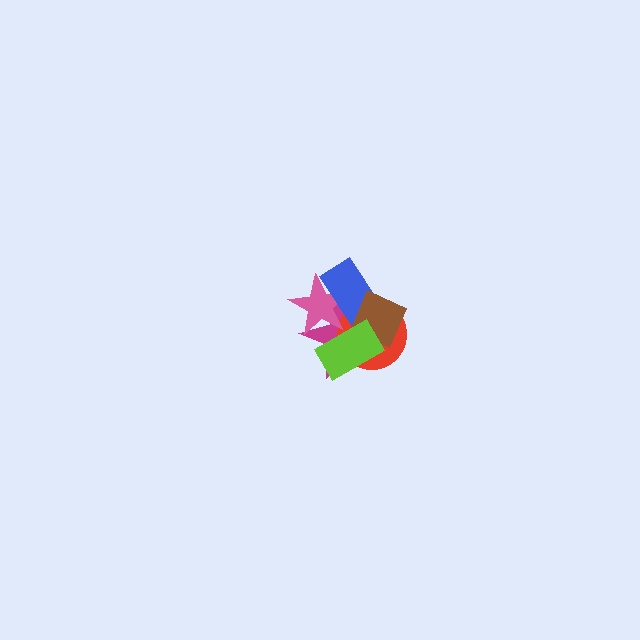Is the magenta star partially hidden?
Yes, it is partially covered by another shape.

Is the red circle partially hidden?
Yes, it is partially covered by another shape.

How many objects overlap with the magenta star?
5 objects overlap with the magenta star.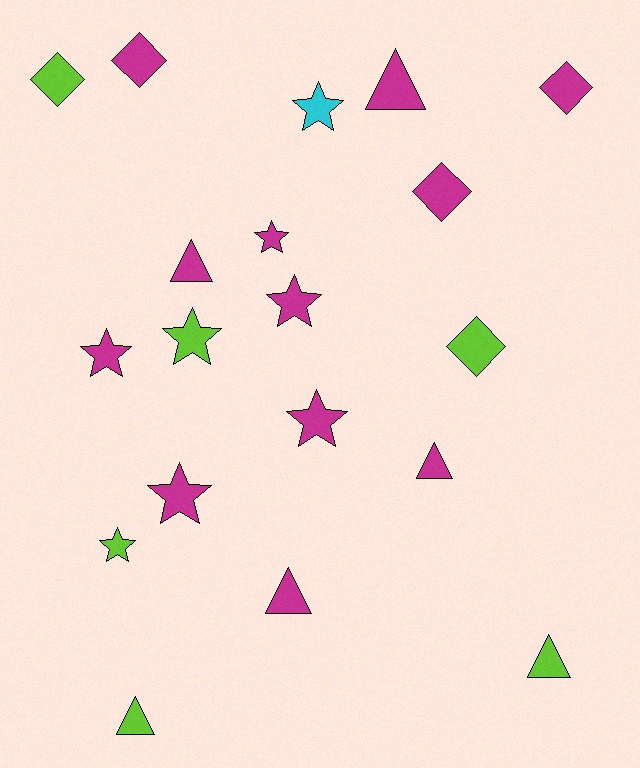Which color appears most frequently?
Magenta, with 12 objects.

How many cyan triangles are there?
There are no cyan triangles.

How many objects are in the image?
There are 19 objects.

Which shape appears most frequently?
Star, with 8 objects.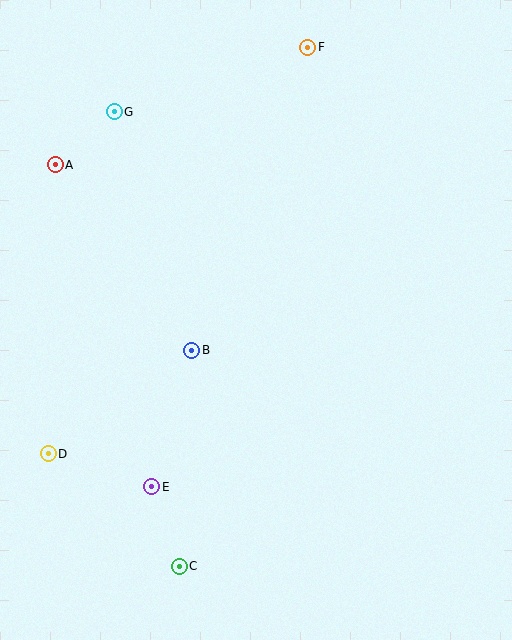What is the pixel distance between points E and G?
The distance between E and G is 377 pixels.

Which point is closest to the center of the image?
Point B at (192, 350) is closest to the center.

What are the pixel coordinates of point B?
Point B is at (192, 350).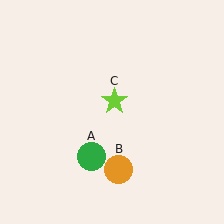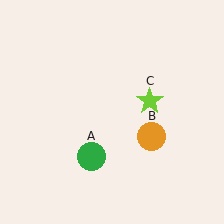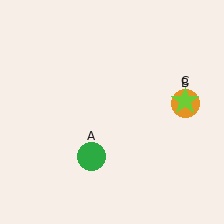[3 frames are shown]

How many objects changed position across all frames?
2 objects changed position: orange circle (object B), lime star (object C).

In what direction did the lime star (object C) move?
The lime star (object C) moved right.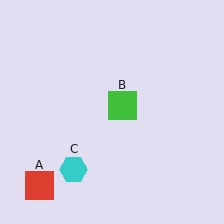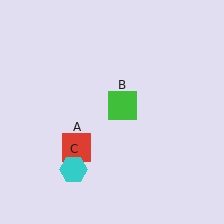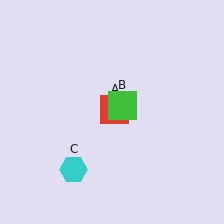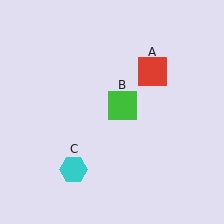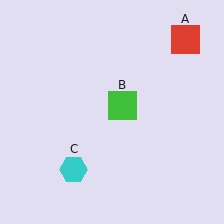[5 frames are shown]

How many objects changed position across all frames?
1 object changed position: red square (object A).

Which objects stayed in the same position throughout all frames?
Green square (object B) and cyan hexagon (object C) remained stationary.